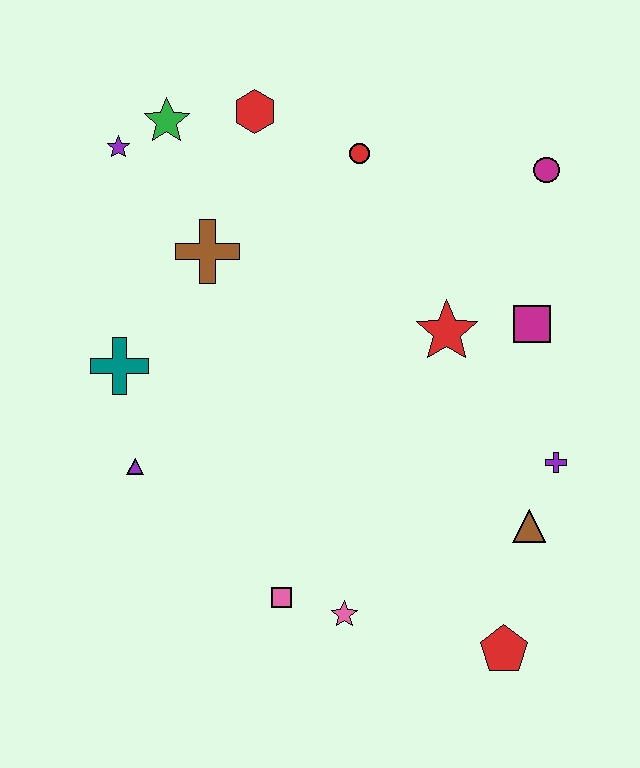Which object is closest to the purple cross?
The brown triangle is closest to the purple cross.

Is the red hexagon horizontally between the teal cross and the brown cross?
No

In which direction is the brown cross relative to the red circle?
The brown cross is to the left of the red circle.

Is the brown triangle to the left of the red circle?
No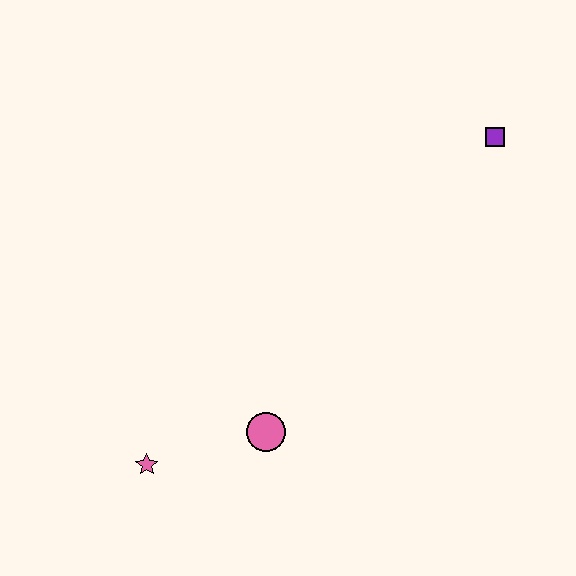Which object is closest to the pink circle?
The pink star is closest to the pink circle.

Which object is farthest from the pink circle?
The purple square is farthest from the pink circle.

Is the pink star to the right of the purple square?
No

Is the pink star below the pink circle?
Yes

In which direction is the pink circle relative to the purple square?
The pink circle is below the purple square.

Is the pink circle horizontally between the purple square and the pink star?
Yes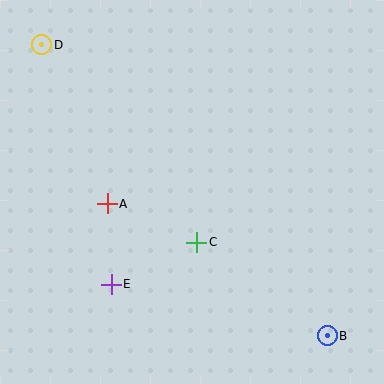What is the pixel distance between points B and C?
The distance between B and C is 161 pixels.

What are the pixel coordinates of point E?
Point E is at (111, 284).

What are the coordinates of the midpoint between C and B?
The midpoint between C and B is at (262, 289).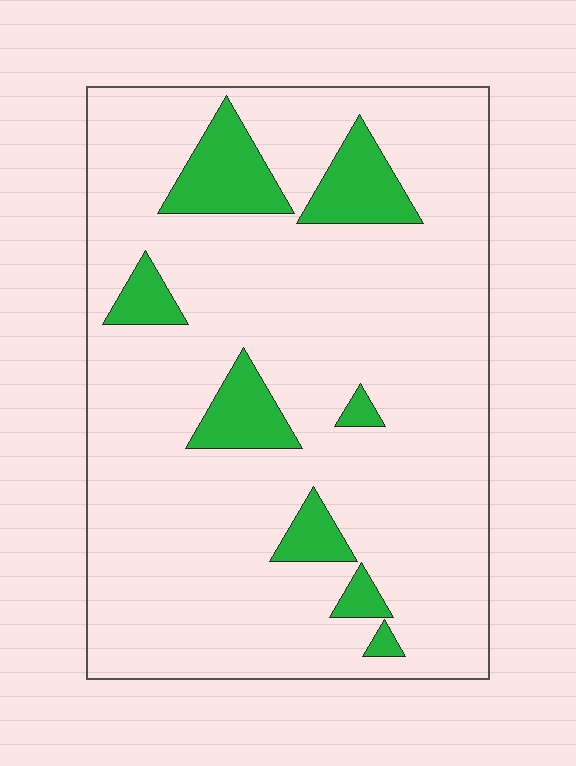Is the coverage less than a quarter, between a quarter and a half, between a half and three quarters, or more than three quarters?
Less than a quarter.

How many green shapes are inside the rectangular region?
8.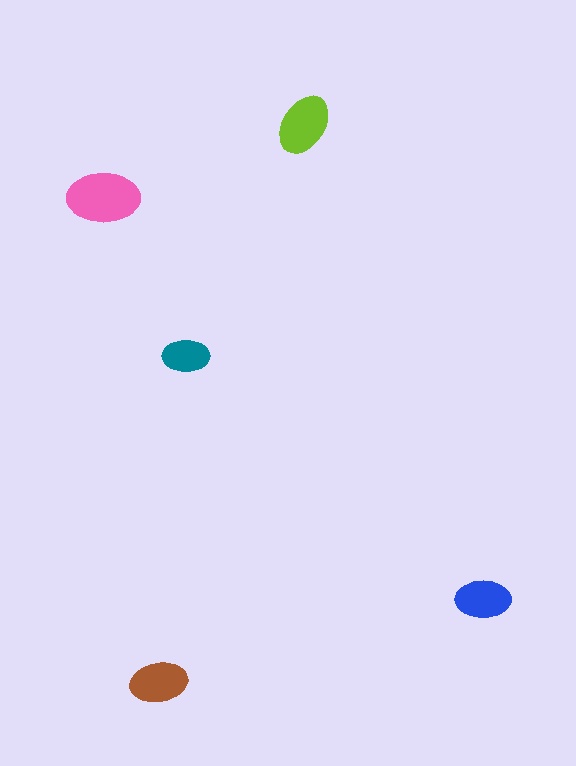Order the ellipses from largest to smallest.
the pink one, the lime one, the brown one, the blue one, the teal one.